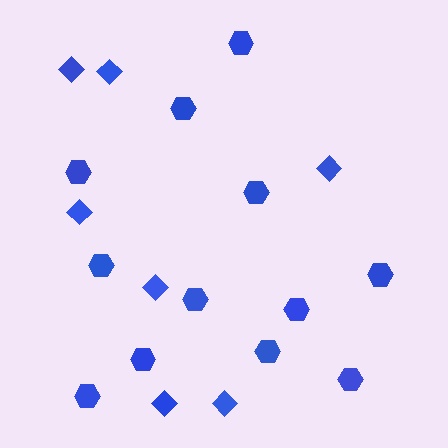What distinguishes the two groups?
There are 2 groups: one group of diamonds (7) and one group of hexagons (12).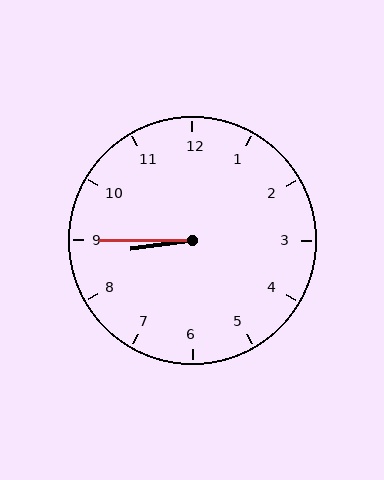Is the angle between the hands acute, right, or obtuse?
It is acute.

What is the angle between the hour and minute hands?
Approximately 8 degrees.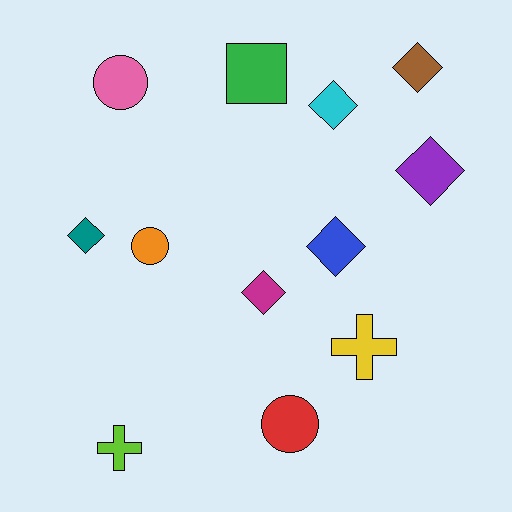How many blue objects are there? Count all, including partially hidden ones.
There is 1 blue object.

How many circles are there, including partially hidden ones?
There are 3 circles.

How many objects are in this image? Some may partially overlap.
There are 12 objects.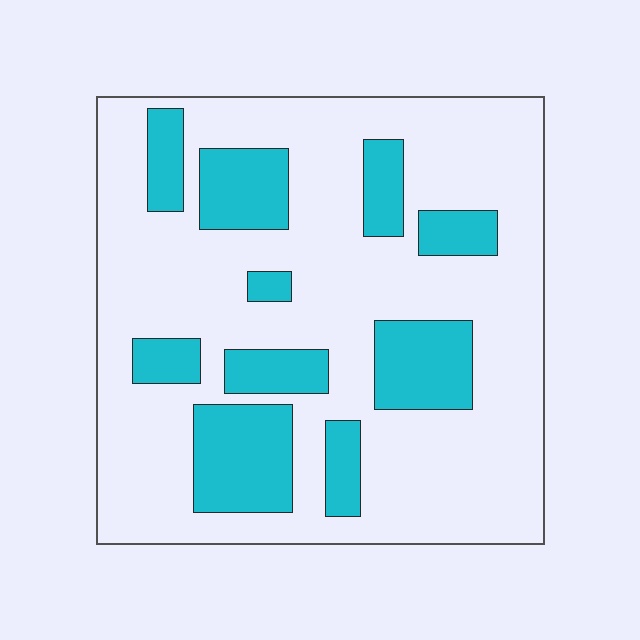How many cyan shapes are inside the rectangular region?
10.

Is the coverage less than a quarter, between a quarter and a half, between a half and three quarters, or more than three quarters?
Between a quarter and a half.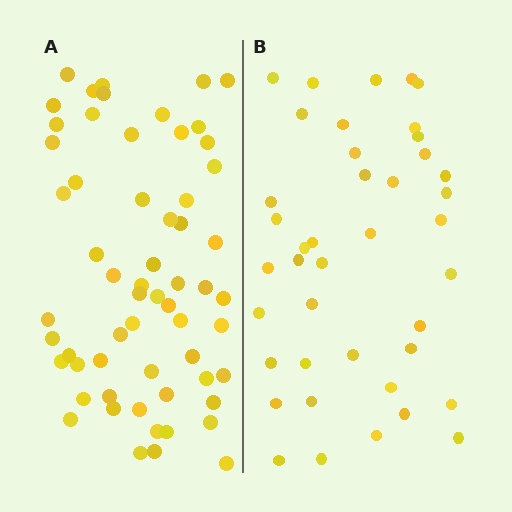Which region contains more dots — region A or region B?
Region A (the left region) has more dots.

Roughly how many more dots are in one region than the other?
Region A has approximately 20 more dots than region B.